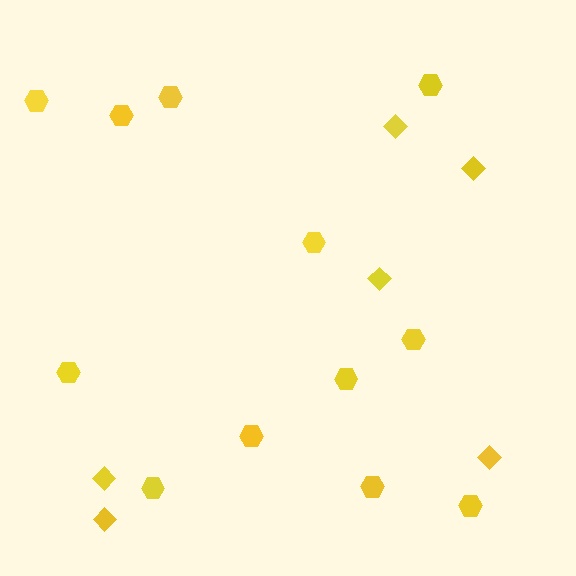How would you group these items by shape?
There are 2 groups: one group of diamonds (6) and one group of hexagons (12).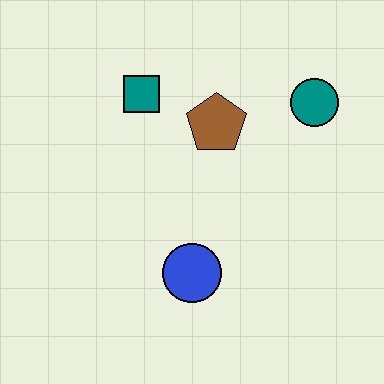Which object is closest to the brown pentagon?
The teal square is closest to the brown pentagon.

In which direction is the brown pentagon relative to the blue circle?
The brown pentagon is above the blue circle.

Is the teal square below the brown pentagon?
No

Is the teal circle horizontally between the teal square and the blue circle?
No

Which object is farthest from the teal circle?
The blue circle is farthest from the teal circle.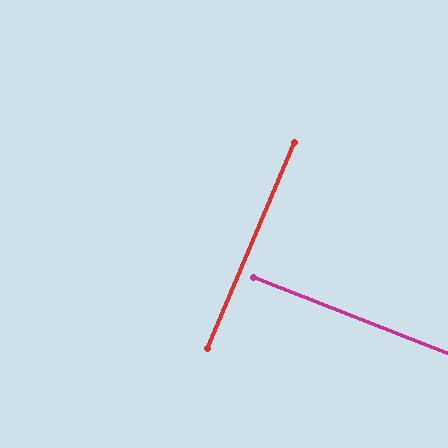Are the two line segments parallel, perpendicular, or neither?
Perpendicular — they meet at approximately 89°.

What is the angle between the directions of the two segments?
Approximately 89 degrees.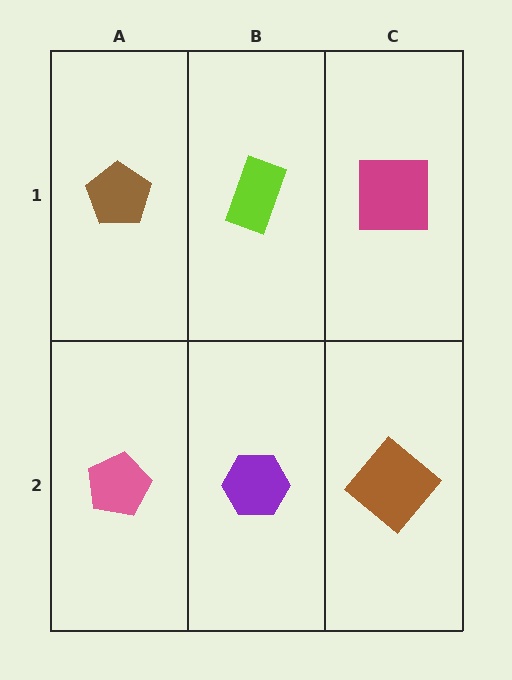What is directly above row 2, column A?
A brown pentagon.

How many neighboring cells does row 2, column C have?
2.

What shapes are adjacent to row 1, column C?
A brown diamond (row 2, column C), a lime rectangle (row 1, column B).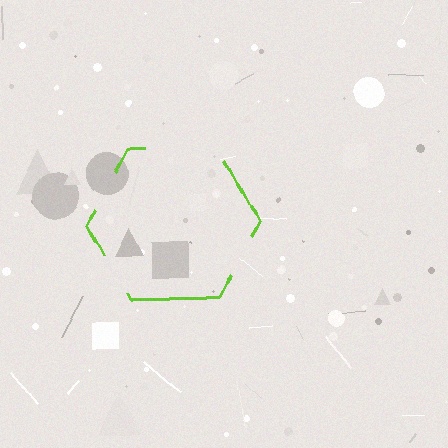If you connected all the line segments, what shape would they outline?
They would outline a hexagon.